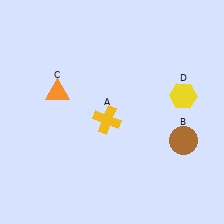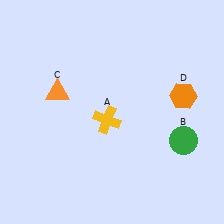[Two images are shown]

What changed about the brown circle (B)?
In Image 1, B is brown. In Image 2, it changed to green.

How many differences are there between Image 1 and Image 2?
There are 2 differences between the two images.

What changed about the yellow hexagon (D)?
In Image 1, D is yellow. In Image 2, it changed to orange.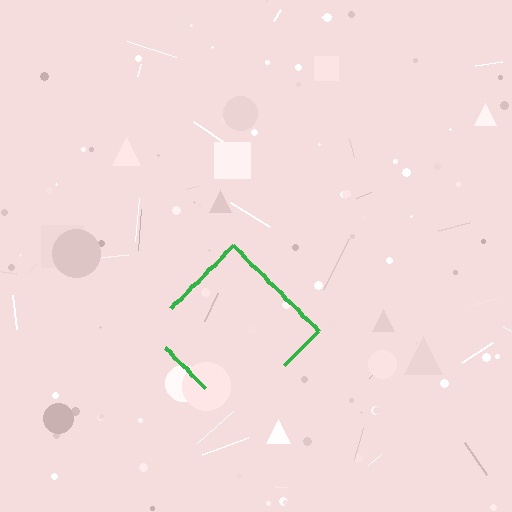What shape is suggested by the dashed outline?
The dashed outline suggests a diamond.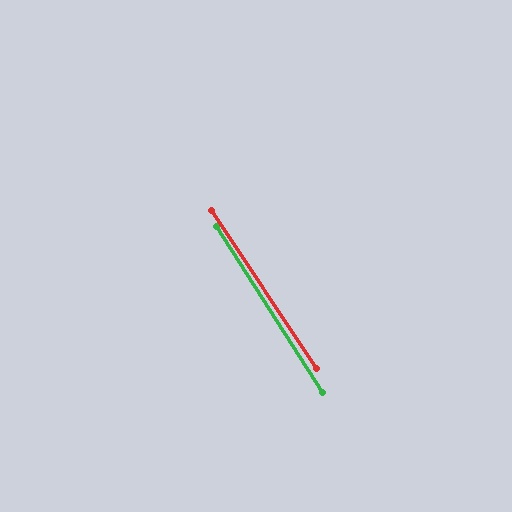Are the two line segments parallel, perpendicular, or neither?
Parallel — their directions differ by only 0.9°.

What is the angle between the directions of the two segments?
Approximately 1 degree.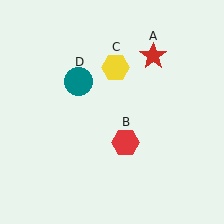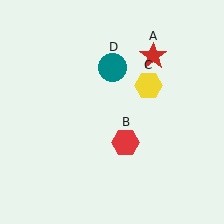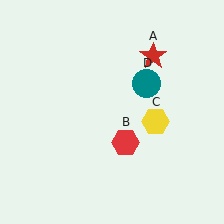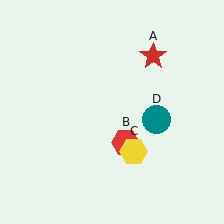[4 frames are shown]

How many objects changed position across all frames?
2 objects changed position: yellow hexagon (object C), teal circle (object D).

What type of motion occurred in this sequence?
The yellow hexagon (object C), teal circle (object D) rotated clockwise around the center of the scene.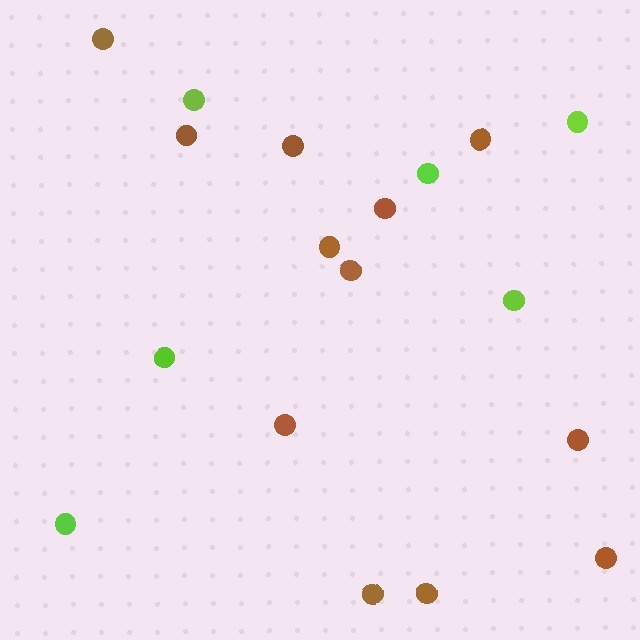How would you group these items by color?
There are 2 groups: one group of brown circles (12) and one group of lime circles (6).